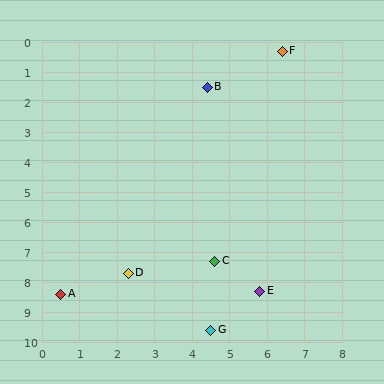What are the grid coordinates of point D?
Point D is at approximately (2.3, 7.7).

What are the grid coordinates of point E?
Point E is at approximately (5.8, 8.3).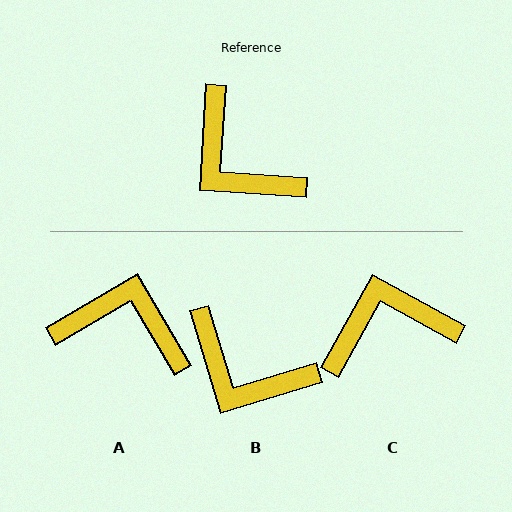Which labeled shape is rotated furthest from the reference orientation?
A, about 146 degrees away.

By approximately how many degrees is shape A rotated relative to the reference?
Approximately 146 degrees clockwise.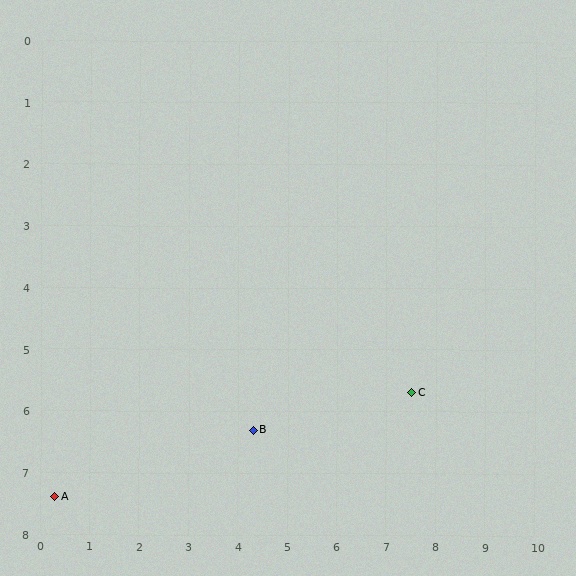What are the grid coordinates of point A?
Point A is at approximately (0.3, 7.4).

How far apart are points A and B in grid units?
Points A and B are about 4.1 grid units apart.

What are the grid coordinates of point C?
Point C is at approximately (7.5, 5.7).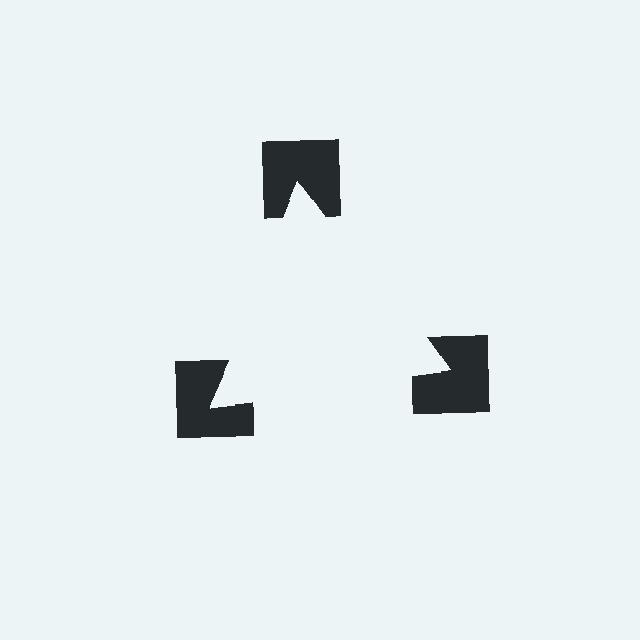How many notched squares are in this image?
There are 3 — one at each vertex of the illusory triangle.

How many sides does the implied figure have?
3 sides.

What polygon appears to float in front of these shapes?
An illusory triangle — its edges are inferred from the aligned wedge cuts in the notched squares, not physically drawn.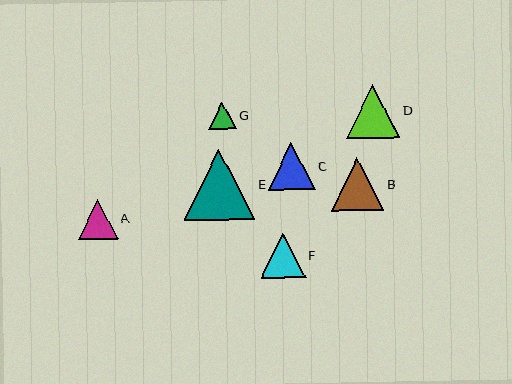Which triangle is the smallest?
Triangle G is the smallest with a size of approximately 27 pixels.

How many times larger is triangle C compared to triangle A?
Triangle C is approximately 1.2 times the size of triangle A.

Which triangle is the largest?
Triangle E is the largest with a size of approximately 71 pixels.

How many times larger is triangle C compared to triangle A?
Triangle C is approximately 1.2 times the size of triangle A.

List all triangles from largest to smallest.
From largest to smallest: E, D, B, C, F, A, G.